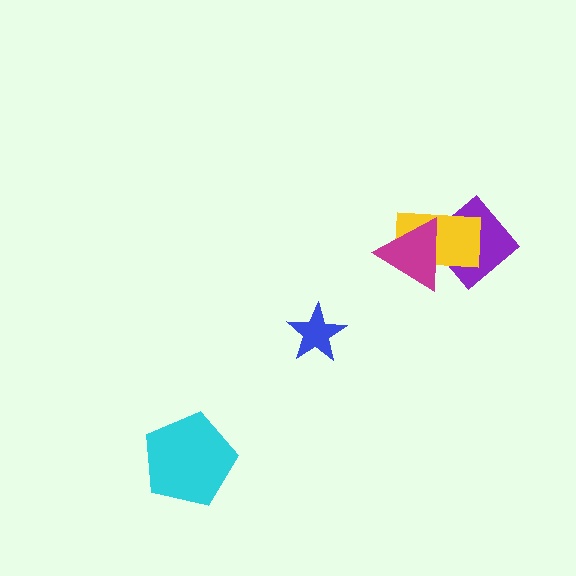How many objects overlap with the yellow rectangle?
2 objects overlap with the yellow rectangle.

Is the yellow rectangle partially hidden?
Yes, it is partially covered by another shape.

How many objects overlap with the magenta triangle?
2 objects overlap with the magenta triangle.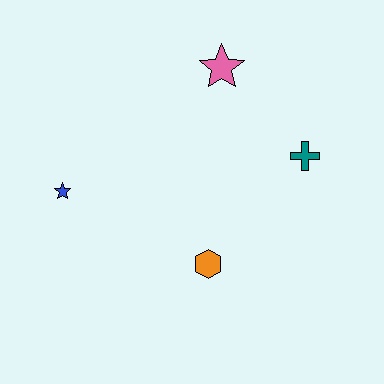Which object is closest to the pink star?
The teal cross is closest to the pink star.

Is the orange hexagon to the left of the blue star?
No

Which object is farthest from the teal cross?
The blue star is farthest from the teal cross.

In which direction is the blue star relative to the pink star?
The blue star is to the left of the pink star.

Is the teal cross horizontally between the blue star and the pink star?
No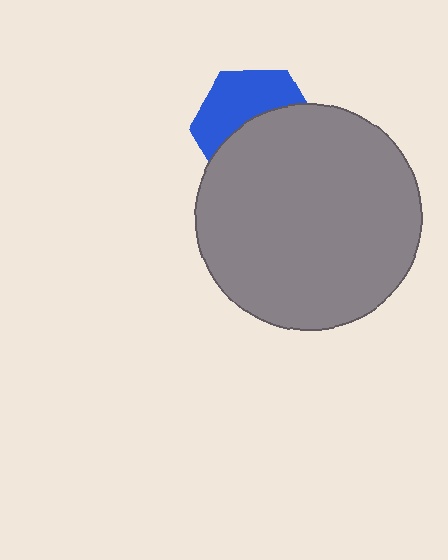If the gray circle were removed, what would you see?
You would see the complete blue hexagon.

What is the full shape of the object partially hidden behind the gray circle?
The partially hidden object is a blue hexagon.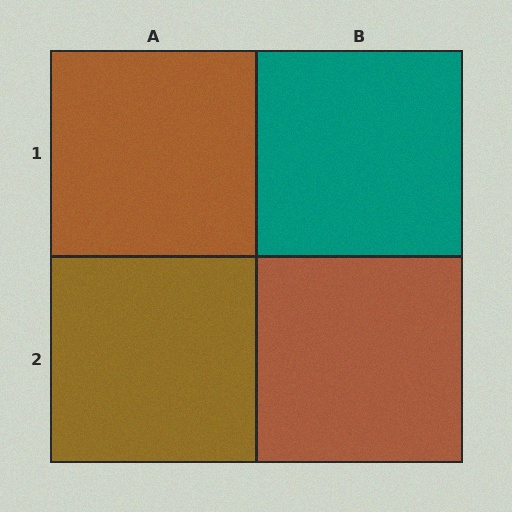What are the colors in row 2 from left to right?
Brown, brown.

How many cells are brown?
3 cells are brown.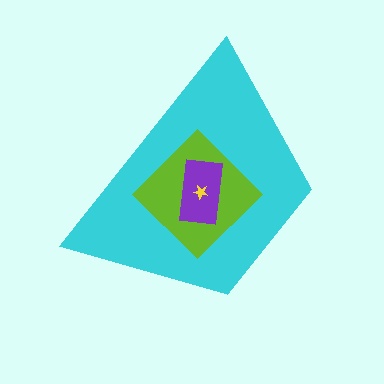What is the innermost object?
The yellow star.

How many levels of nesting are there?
4.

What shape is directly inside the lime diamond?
The purple rectangle.